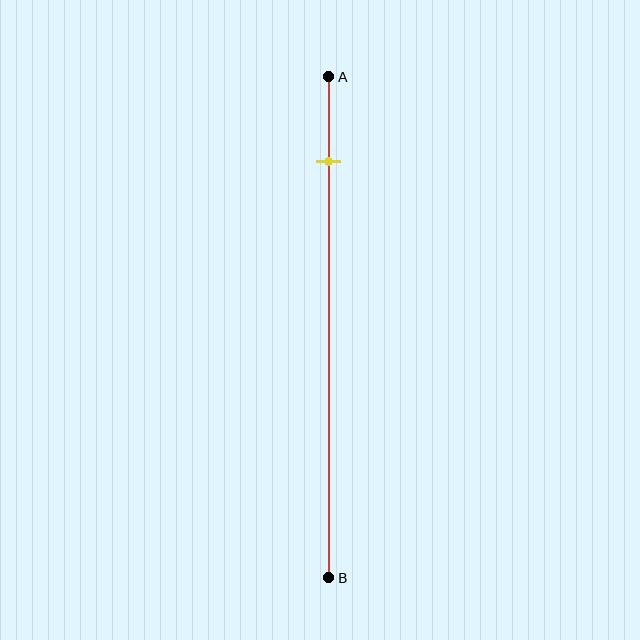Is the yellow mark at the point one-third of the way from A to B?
No, the mark is at about 15% from A, not at the 33% one-third point.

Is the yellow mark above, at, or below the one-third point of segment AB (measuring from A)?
The yellow mark is above the one-third point of segment AB.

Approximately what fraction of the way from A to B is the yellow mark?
The yellow mark is approximately 15% of the way from A to B.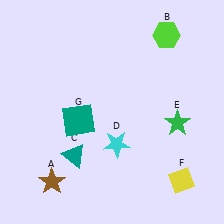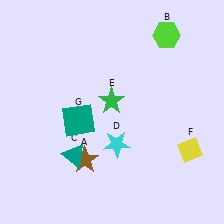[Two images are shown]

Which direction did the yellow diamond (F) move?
The yellow diamond (F) moved up.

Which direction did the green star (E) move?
The green star (E) moved left.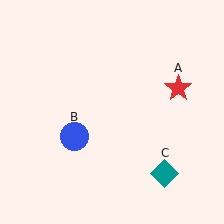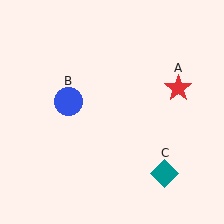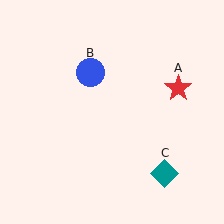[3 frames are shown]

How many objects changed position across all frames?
1 object changed position: blue circle (object B).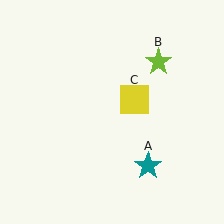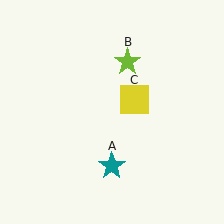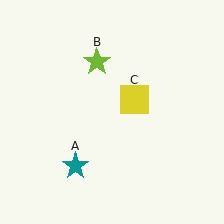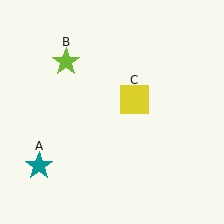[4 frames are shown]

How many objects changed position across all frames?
2 objects changed position: teal star (object A), lime star (object B).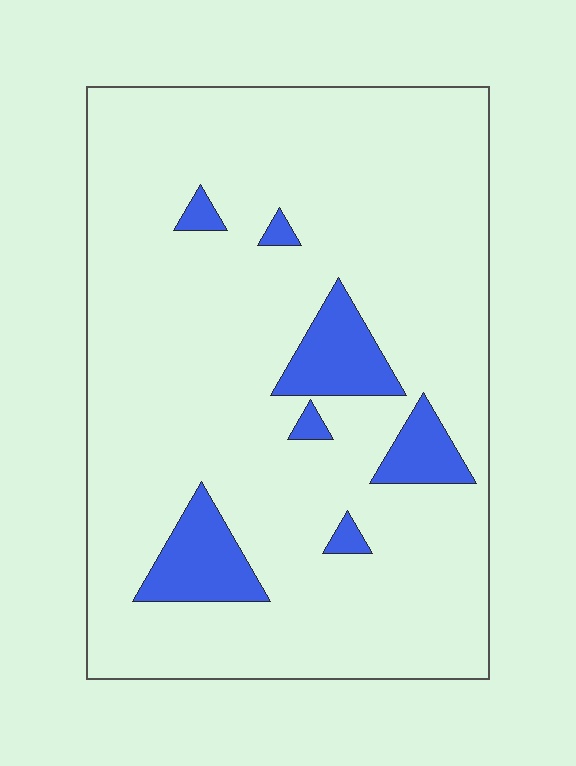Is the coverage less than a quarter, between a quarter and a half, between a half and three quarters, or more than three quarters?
Less than a quarter.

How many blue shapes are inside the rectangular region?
7.